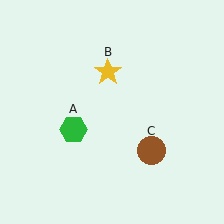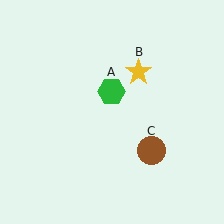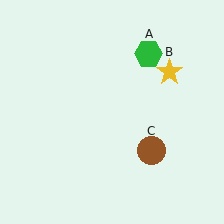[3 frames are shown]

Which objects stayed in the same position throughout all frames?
Brown circle (object C) remained stationary.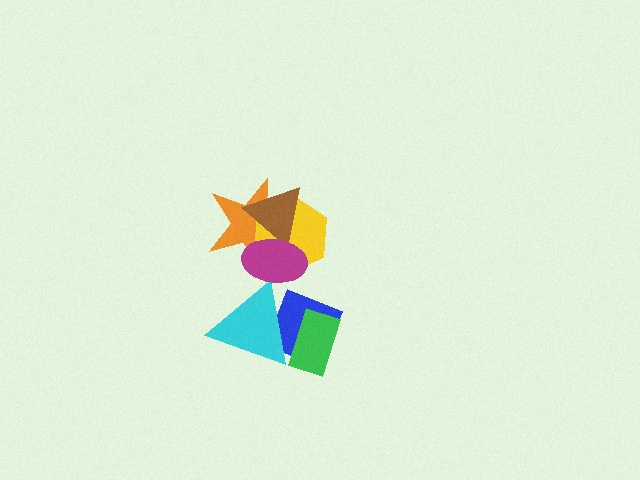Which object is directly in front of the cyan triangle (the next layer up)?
The green rectangle is directly in front of the cyan triangle.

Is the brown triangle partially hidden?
Yes, it is partially covered by another shape.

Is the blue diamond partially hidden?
Yes, it is partially covered by another shape.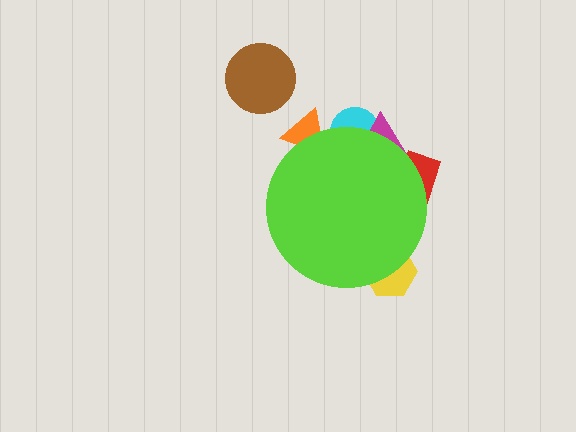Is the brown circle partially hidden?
No, the brown circle is fully visible.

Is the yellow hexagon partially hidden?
Yes, the yellow hexagon is partially hidden behind the lime circle.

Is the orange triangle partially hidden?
Yes, the orange triangle is partially hidden behind the lime circle.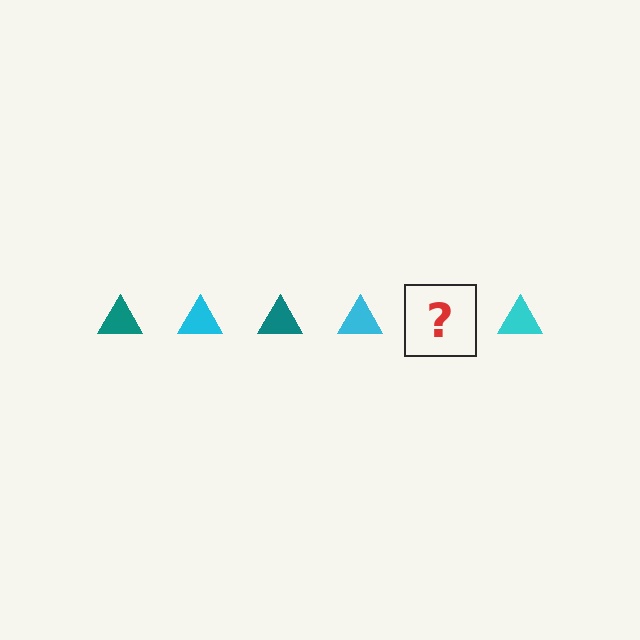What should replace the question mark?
The question mark should be replaced with a teal triangle.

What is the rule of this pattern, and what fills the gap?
The rule is that the pattern cycles through teal, cyan triangles. The gap should be filled with a teal triangle.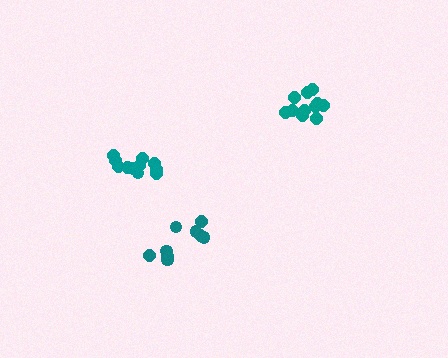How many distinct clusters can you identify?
There are 3 distinct clusters.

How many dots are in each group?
Group 1: 11 dots, Group 2: 11 dots, Group 3: 9 dots (31 total).